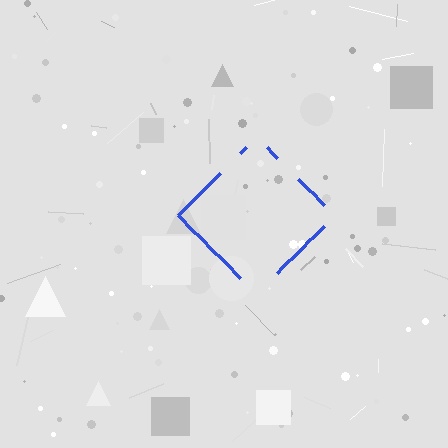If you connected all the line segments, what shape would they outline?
They would outline a diamond.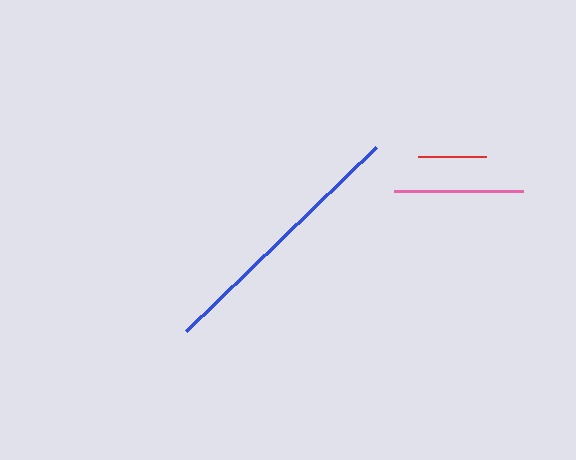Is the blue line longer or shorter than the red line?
The blue line is longer than the red line.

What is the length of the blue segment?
The blue segment is approximately 264 pixels long.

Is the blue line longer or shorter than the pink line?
The blue line is longer than the pink line.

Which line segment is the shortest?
The red line is the shortest at approximately 68 pixels.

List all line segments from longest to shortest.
From longest to shortest: blue, pink, red.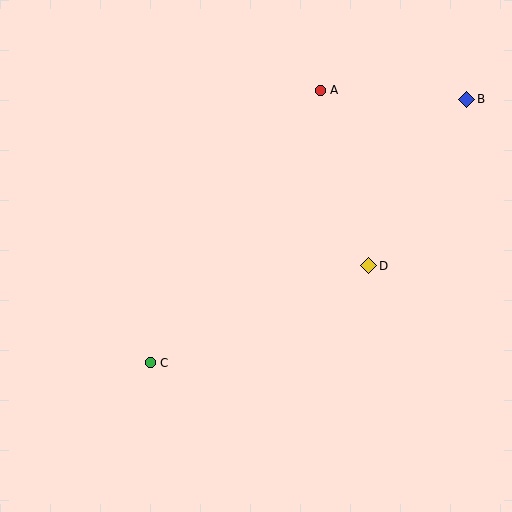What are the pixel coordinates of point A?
Point A is at (320, 90).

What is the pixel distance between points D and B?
The distance between D and B is 193 pixels.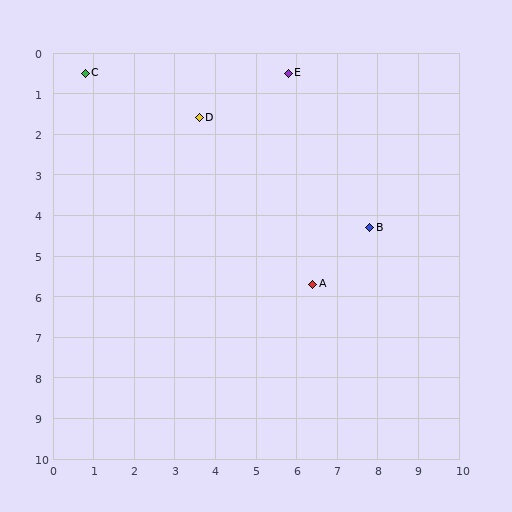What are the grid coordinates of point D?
Point D is at approximately (3.6, 1.6).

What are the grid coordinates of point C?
Point C is at approximately (0.8, 0.5).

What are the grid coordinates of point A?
Point A is at approximately (6.4, 5.7).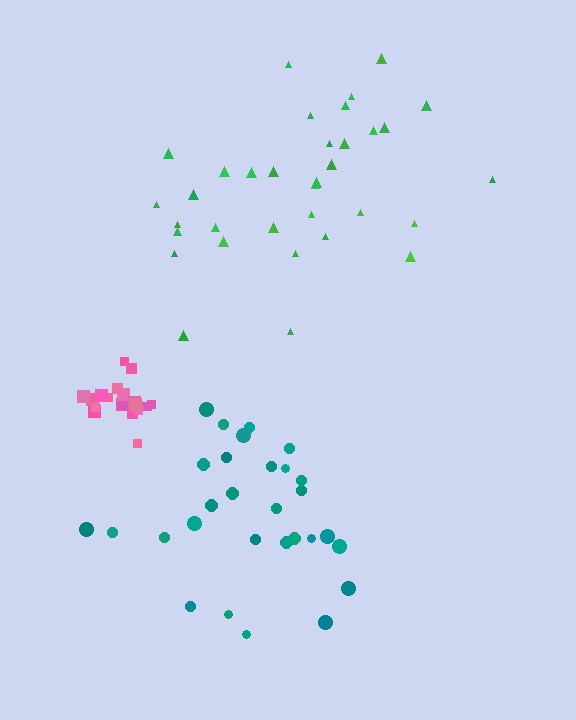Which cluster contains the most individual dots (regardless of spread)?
Green (34).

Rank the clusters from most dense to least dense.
pink, teal, green.